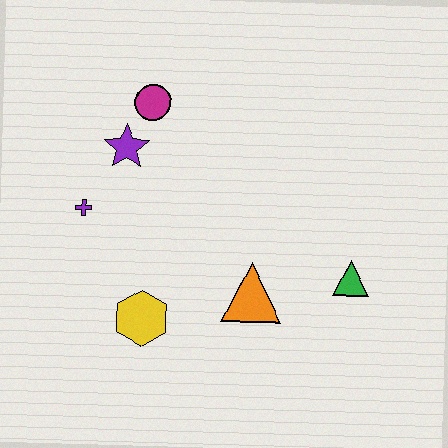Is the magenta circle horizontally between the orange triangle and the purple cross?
Yes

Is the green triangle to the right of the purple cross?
Yes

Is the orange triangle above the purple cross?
No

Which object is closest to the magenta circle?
The purple star is closest to the magenta circle.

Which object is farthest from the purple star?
The green triangle is farthest from the purple star.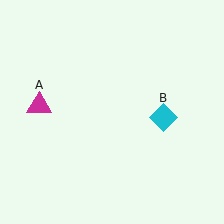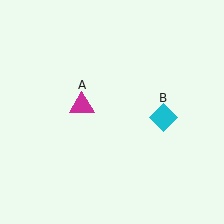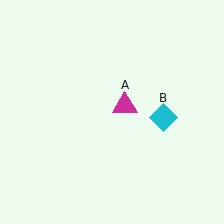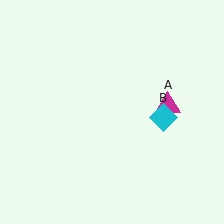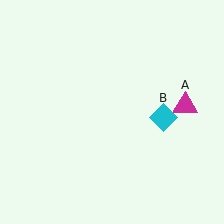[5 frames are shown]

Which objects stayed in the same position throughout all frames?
Cyan diamond (object B) remained stationary.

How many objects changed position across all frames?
1 object changed position: magenta triangle (object A).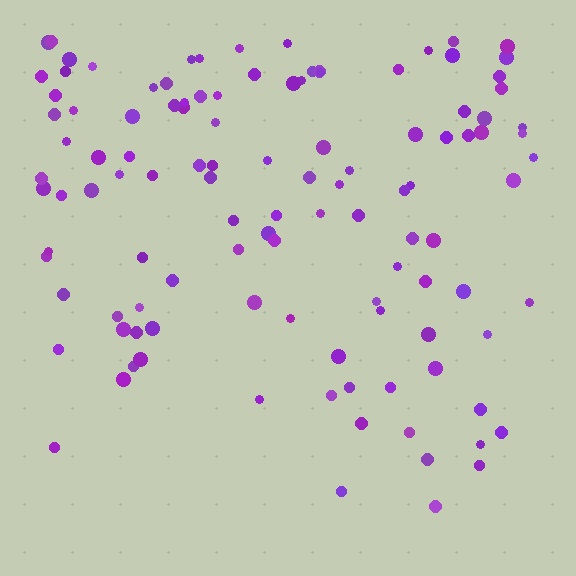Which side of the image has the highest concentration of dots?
The top.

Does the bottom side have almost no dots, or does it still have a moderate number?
Still a moderate number, just noticeably fewer than the top.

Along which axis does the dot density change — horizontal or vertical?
Vertical.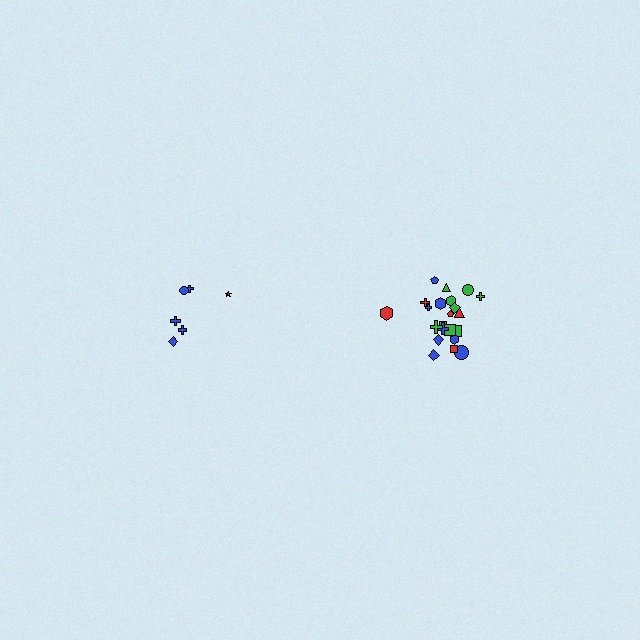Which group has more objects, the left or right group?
The right group.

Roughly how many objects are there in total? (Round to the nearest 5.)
Roughly 30 objects in total.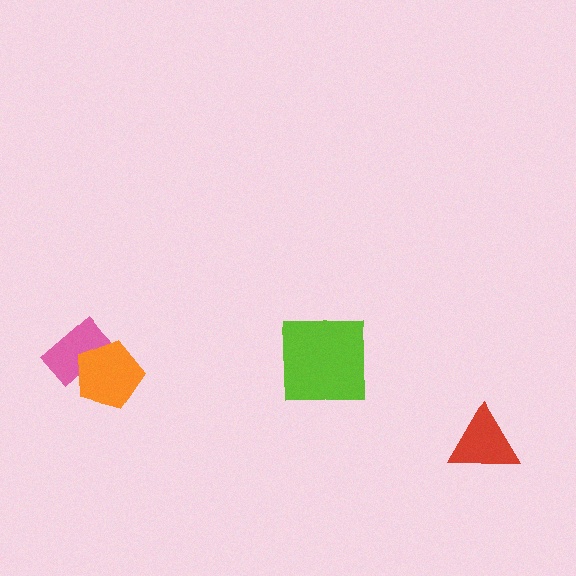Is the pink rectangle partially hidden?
Yes, it is partially covered by another shape.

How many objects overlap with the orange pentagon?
1 object overlaps with the orange pentagon.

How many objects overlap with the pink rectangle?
1 object overlaps with the pink rectangle.